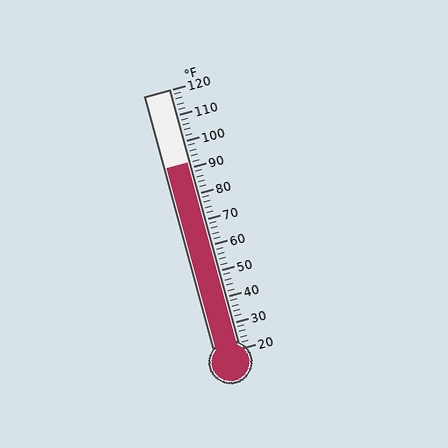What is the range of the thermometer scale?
The thermometer scale ranges from 20°F to 120°F.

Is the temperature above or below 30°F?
The temperature is above 30°F.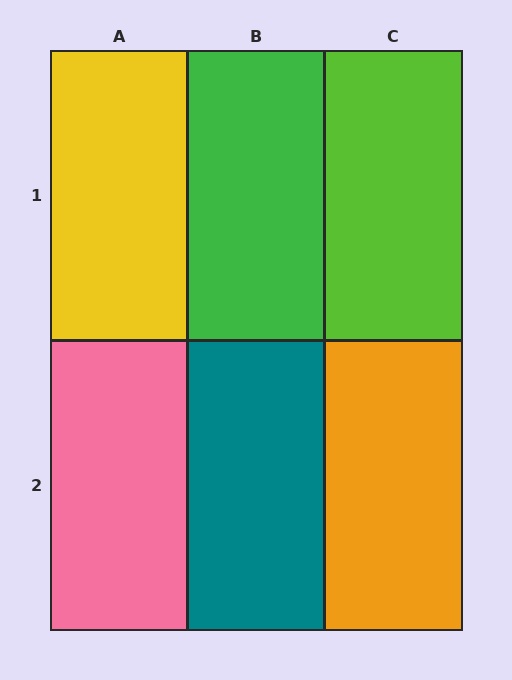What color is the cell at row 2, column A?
Pink.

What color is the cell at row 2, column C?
Orange.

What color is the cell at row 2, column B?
Teal.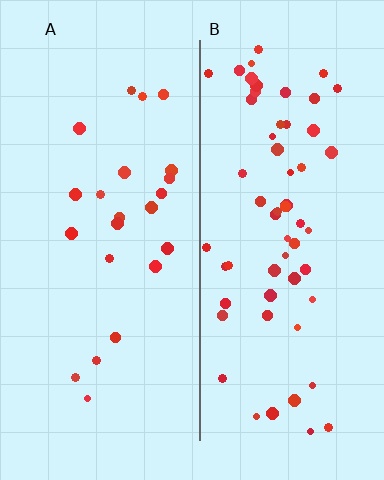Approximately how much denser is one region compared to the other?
Approximately 2.6× — region B over region A.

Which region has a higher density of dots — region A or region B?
B (the right).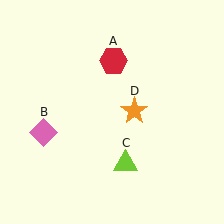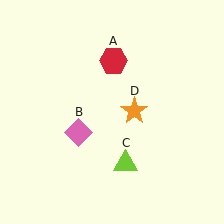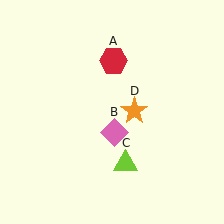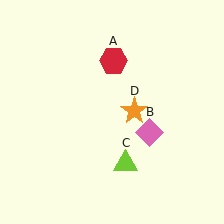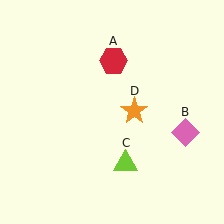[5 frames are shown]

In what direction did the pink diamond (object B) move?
The pink diamond (object B) moved right.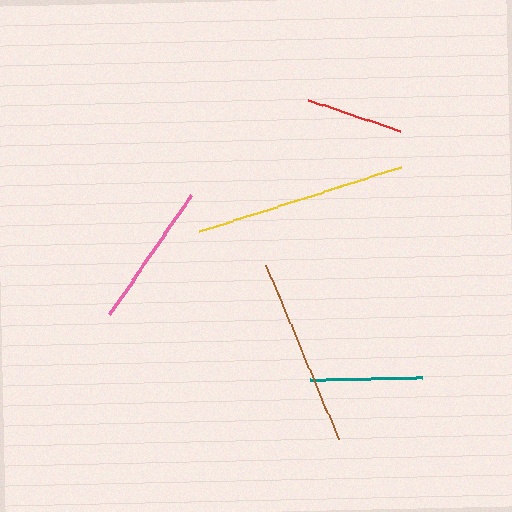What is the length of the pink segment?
The pink segment is approximately 144 pixels long.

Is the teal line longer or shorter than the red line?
The teal line is longer than the red line.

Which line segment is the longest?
The yellow line is the longest at approximately 211 pixels.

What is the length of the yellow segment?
The yellow segment is approximately 211 pixels long.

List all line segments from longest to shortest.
From longest to shortest: yellow, brown, pink, teal, red.